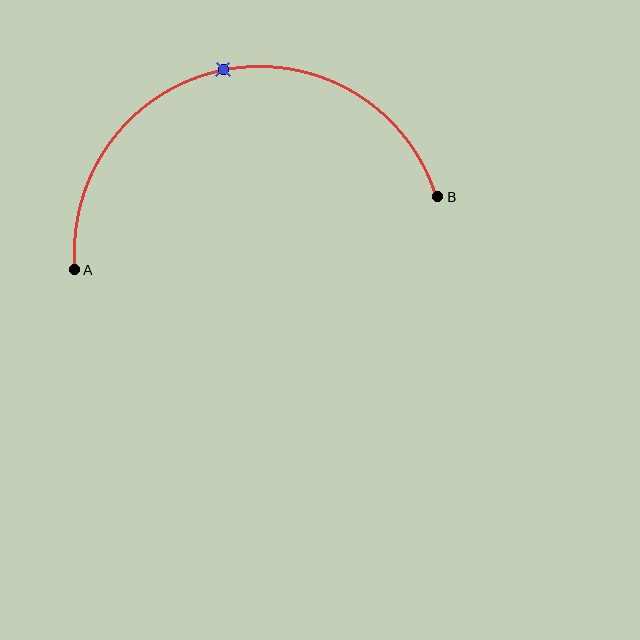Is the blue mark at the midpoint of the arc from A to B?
Yes. The blue mark lies on the arc at equal arc-length from both A and B — it is the arc midpoint.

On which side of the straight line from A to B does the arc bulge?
The arc bulges above the straight line connecting A and B.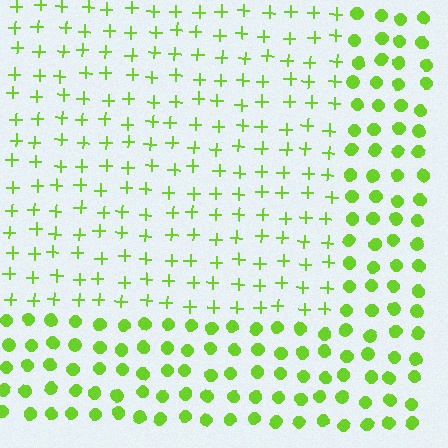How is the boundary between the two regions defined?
The boundary is defined by a change in element shape: plus signs inside vs. circles outside. All elements share the same color and spacing.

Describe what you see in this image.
The image is filled with small lime elements arranged in a uniform grid. A rectangle-shaped region contains plus signs, while the surrounding area contains circles. The boundary is defined purely by the change in element shape.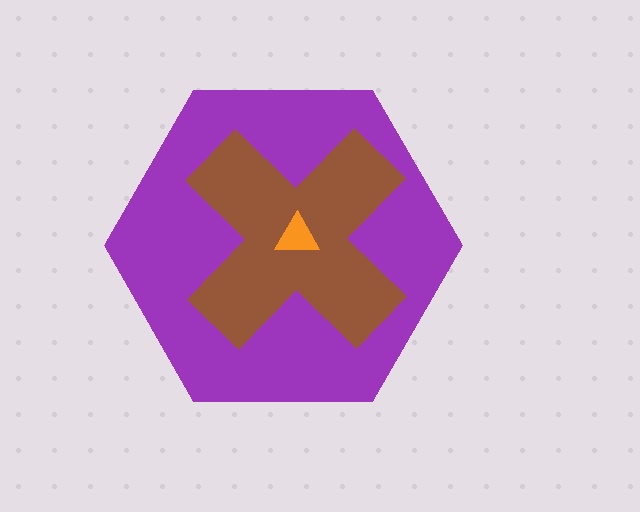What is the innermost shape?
The orange triangle.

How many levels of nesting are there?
3.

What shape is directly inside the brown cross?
The orange triangle.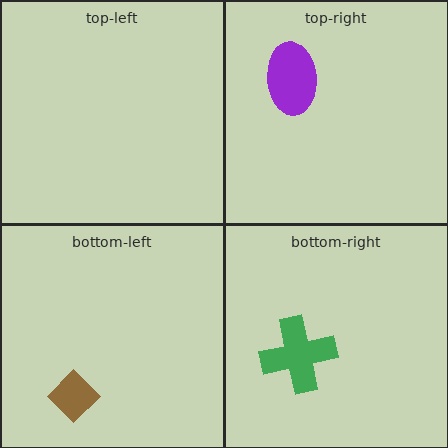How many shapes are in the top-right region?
1.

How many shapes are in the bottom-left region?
1.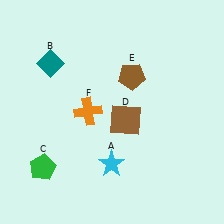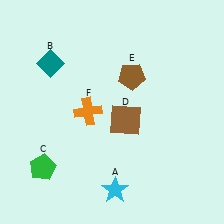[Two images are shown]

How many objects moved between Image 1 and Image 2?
1 object moved between the two images.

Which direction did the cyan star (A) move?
The cyan star (A) moved down.